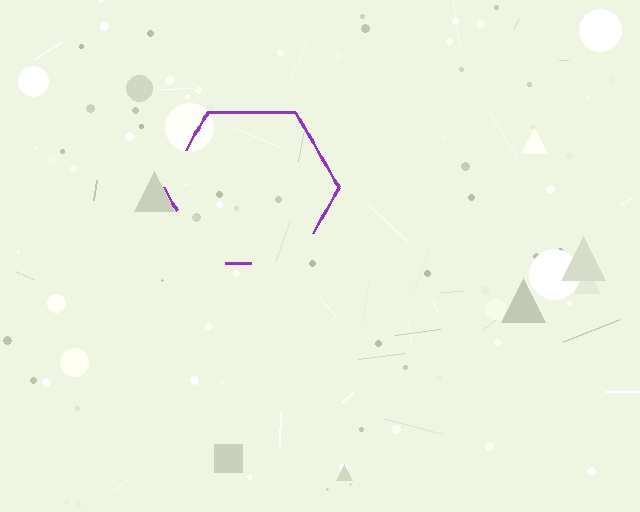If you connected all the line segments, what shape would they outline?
They would outline a hexagon.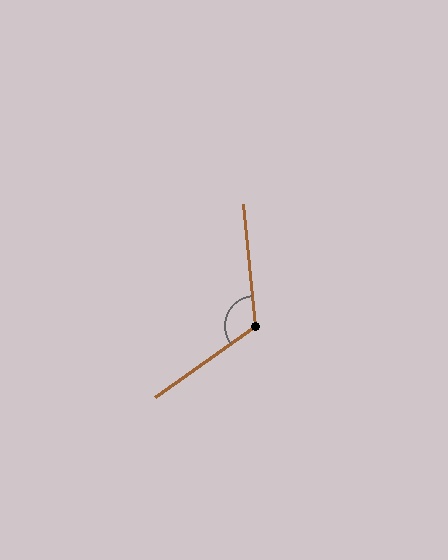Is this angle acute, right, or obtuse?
It is obtuse.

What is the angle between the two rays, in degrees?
Approximately 120 degrees.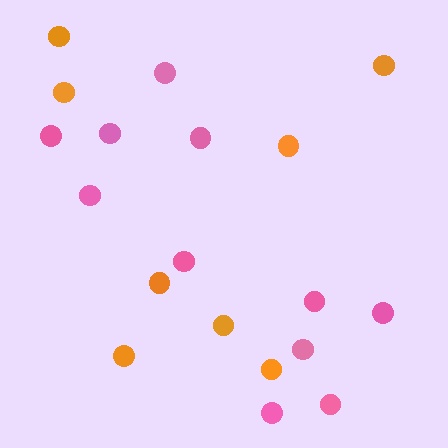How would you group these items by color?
There are 2 groups: one group of pink circles (11) and one group of orange circles (8).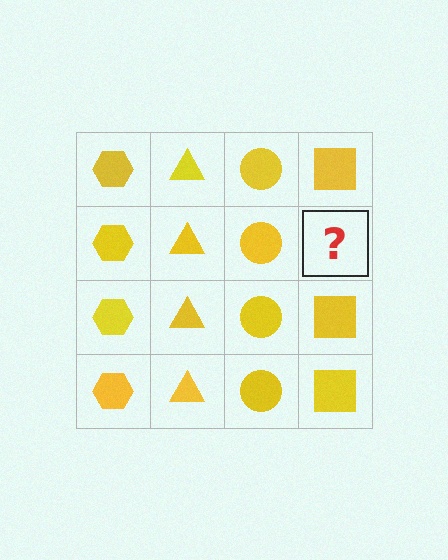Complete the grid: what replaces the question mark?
The question mark should be replaced with a yellow square.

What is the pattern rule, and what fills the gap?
The rule is that each column has a consistent shape. The gap should be filled with a yellow square.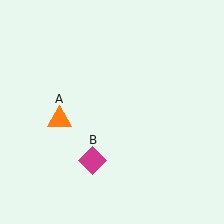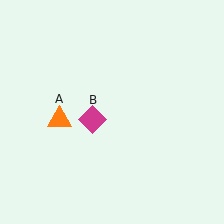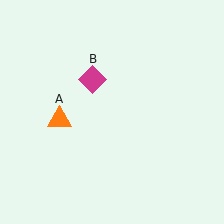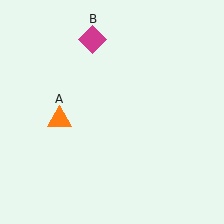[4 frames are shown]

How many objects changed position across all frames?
1 object changed position: magenta diamond (object B).